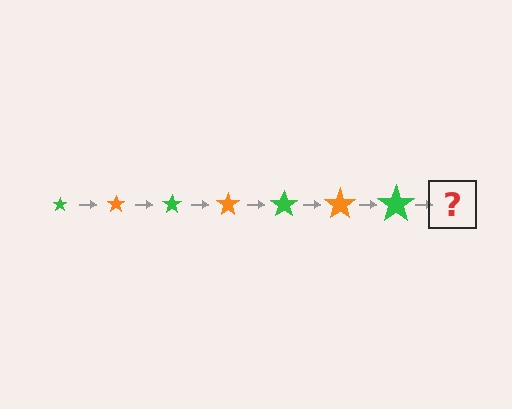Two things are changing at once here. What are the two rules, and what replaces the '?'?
The two rules are that the star grows larger each step and the color cycles through green and orange. The '?' should be an orange star, larger than the previous one.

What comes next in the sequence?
The next element should be an orange star, larger than the previous one.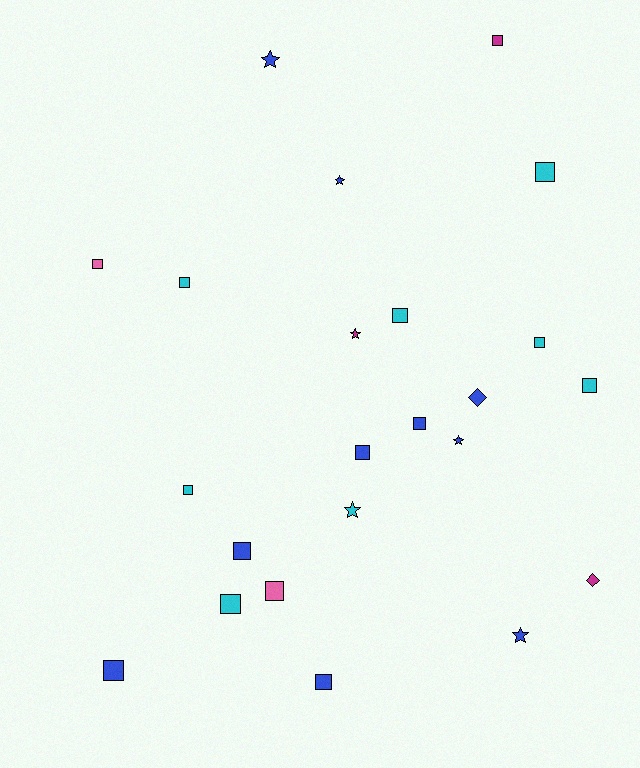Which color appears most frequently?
Blue, with 10 objects.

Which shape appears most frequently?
Square, with 15 objects.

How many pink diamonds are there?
There are no pink diamonds.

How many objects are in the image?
There are 23 objects.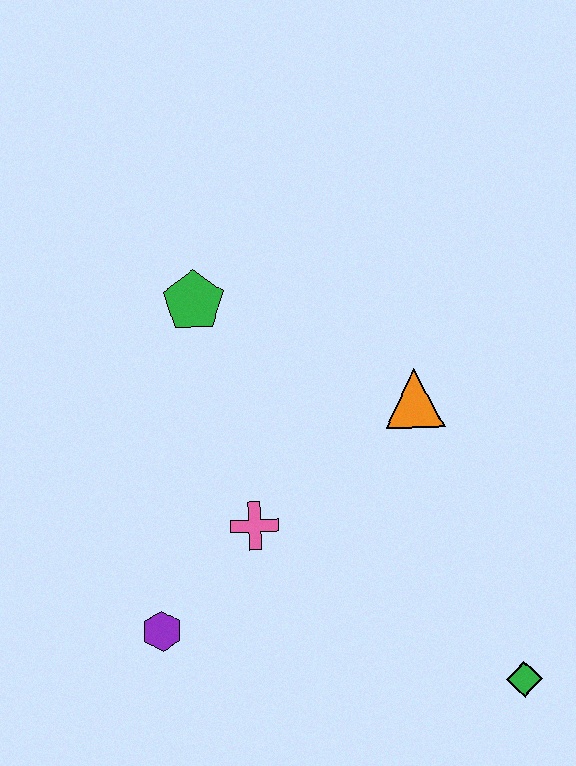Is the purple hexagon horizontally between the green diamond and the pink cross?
No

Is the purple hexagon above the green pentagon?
No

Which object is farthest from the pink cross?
The green diamond is farthest from the pink cross.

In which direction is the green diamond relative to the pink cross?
The green diamond is to the right of the pink cross.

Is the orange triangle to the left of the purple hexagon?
No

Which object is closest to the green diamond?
The orange triangle is closest to the green diamond.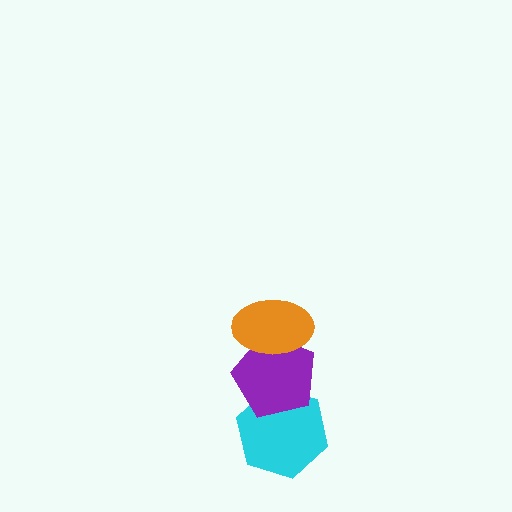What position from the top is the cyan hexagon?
The cyan hexagon is 3rd from the top.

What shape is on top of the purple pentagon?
The orange ellipse is on top of the purple pentagon.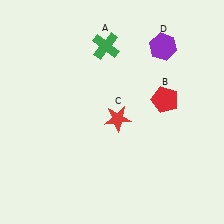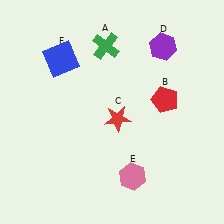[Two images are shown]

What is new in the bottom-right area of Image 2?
A pink hexagon (E) was added in the bottom-right area of Image 2.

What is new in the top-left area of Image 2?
A blue square (F) was added in the top-left area of Image 2.